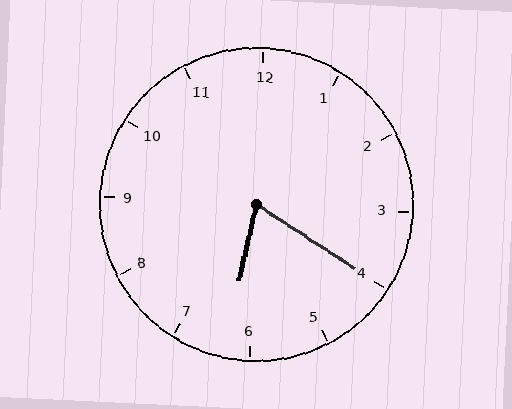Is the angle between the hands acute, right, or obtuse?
It is acute.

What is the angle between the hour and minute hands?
Approximately 70 degrees.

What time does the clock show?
6:20.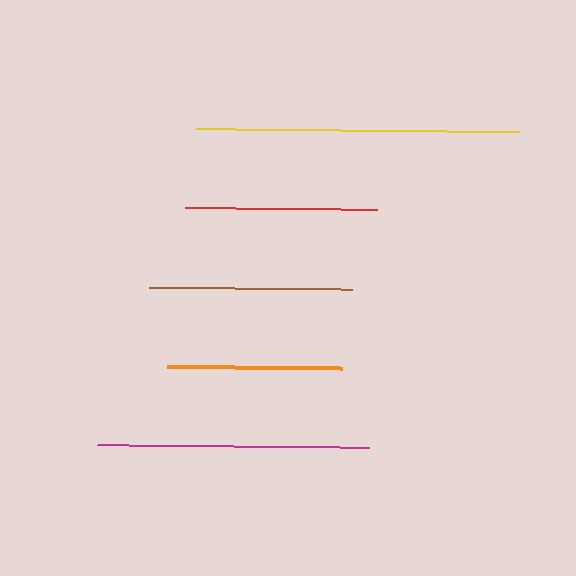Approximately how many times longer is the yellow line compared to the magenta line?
The yellow line is approximately 1.2 times the length of the magenta line.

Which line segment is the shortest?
The orange line is the shortest at approximately 175 pixels.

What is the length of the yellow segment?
The yellow segment is approximately 324 pixels long.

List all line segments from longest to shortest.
From longest to shortest: yellow, magenta, brown, red, orange.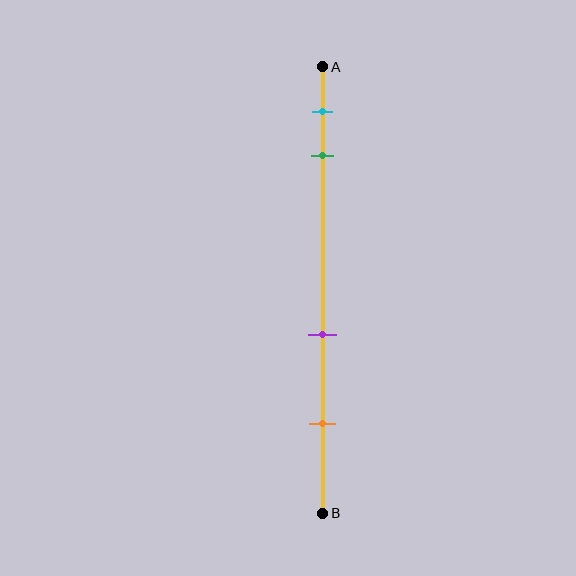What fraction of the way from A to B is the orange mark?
The orange mark is approximately 80% (0.8) of the way from A to B.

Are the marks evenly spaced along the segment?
No, the marks are not evenly spaced.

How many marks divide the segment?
There are 4 marks dividing the segment.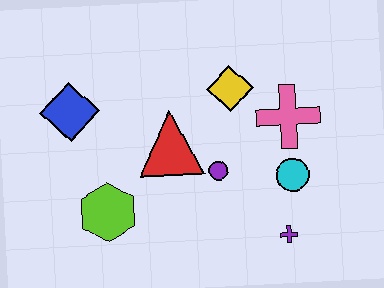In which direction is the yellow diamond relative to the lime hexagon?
The yellow diamond is to the right of the lime hexagon.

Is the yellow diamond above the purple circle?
Yes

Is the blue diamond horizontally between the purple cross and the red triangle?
No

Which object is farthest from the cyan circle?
The blue diamond is farthest from the cyan circle.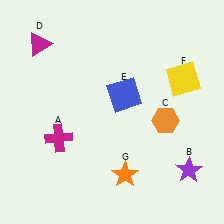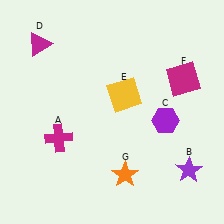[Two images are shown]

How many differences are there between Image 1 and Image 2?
There are 3 differences between the two images.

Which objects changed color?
C changed from orange to purple. E changed from blue to yellow. F changed from yellow to magenta.